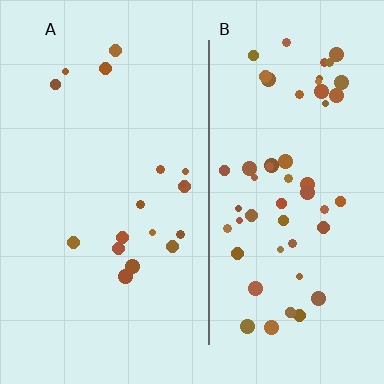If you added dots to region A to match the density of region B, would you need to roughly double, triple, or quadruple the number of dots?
Approximately triple.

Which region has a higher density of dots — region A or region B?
B (the right).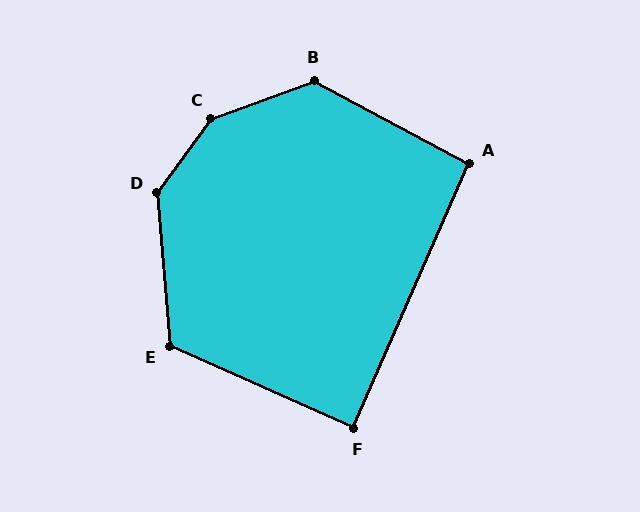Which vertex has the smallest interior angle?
F, at approximately 90 degrees.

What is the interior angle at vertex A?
Approximately 95 degrees (approximately right).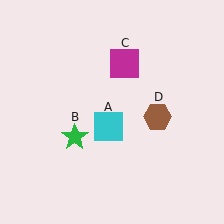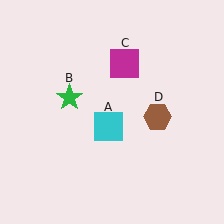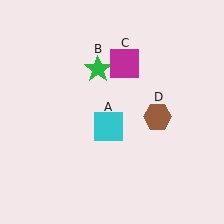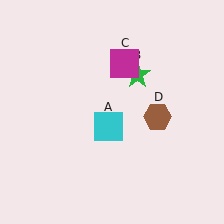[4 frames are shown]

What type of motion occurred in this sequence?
The green star (object B) rotated clockwise around the center of the scene.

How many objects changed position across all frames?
1 object changed position: green star (object B).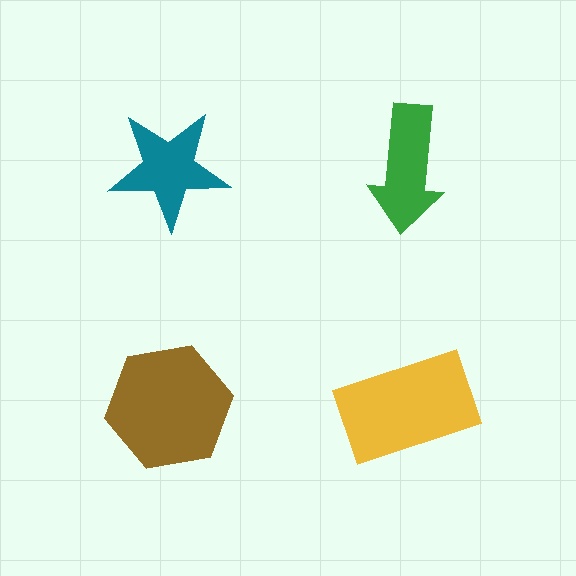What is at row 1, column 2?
A green arrow.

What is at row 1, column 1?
A teal star.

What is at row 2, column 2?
A yellow rectangle.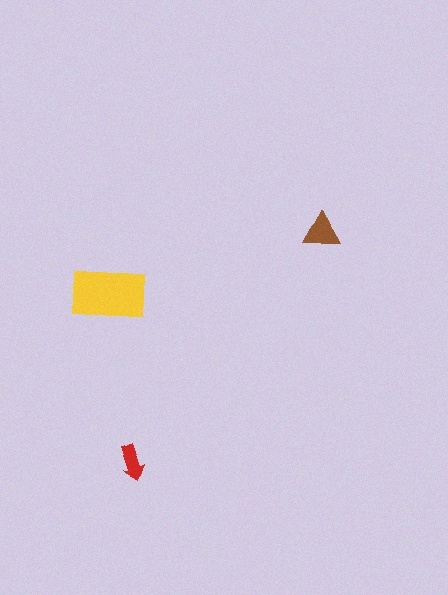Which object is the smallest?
The red arrow.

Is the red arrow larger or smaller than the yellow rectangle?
Smaller.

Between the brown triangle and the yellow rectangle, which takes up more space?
The yellow rectangle.